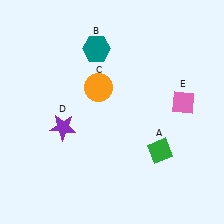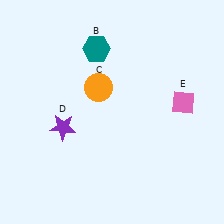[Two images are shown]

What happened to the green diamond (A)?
The green diamond (A) was removed in Image 2. It was in the bottom-right area of Image 1.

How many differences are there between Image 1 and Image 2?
There is 1 difference between the two images.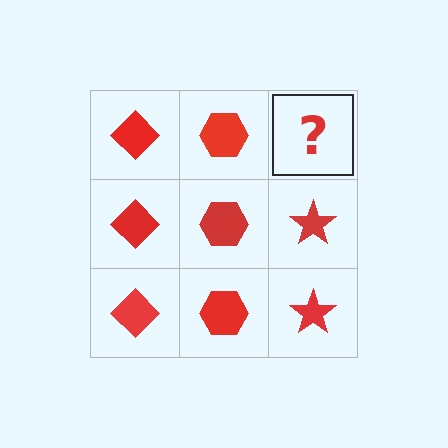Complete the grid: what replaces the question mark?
The question mark should be replaced with a red star.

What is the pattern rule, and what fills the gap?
The rule is that each column has a consistent shape. The gap should be filled with a red star.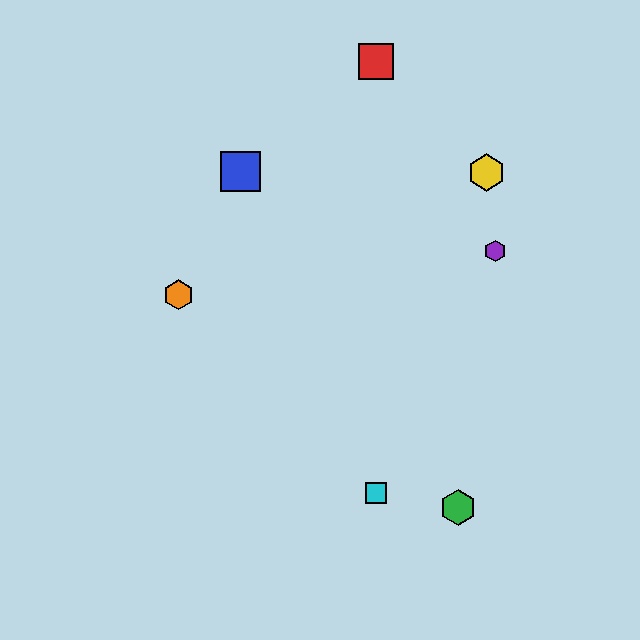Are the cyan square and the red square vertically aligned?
Yes, both are at x≈376.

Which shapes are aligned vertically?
The red square, the cyan square are aligned vertically.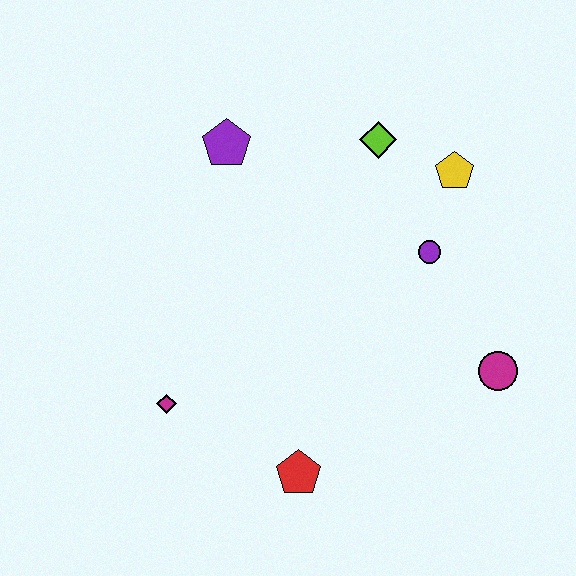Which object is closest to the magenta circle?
The purple circle is closest to the magenta circle.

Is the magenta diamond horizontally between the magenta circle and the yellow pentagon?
No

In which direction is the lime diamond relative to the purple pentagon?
The lime diamond is to the right of the purple pentagon.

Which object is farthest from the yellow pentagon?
The magenta diamond is farthest from the yellow pentagon.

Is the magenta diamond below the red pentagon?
No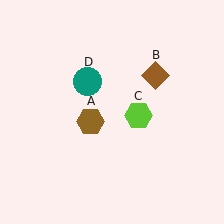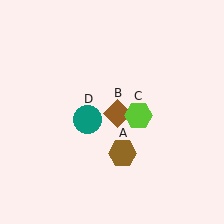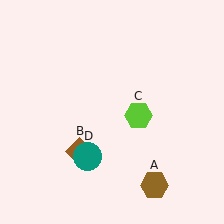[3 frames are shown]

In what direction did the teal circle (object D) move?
The teal circle (object D) moved down.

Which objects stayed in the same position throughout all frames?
Lime hexagon (object C) remained stationary.